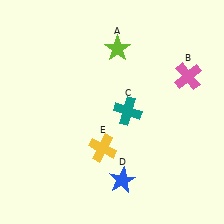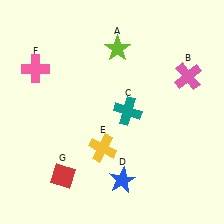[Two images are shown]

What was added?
A pink cross (F), a red diamond (G) were added in Image 2.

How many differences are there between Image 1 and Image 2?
There are 2 differences between the two images.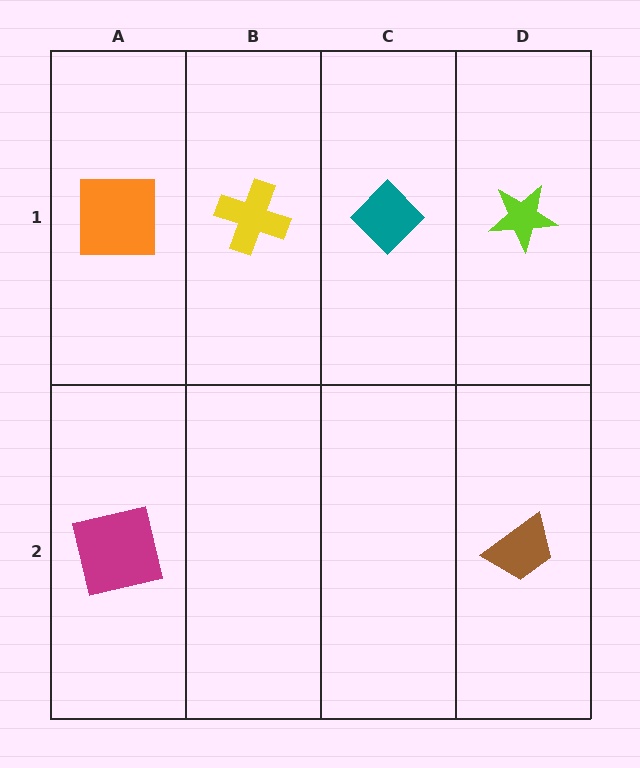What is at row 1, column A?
An orange square.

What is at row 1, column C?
A teal diamond.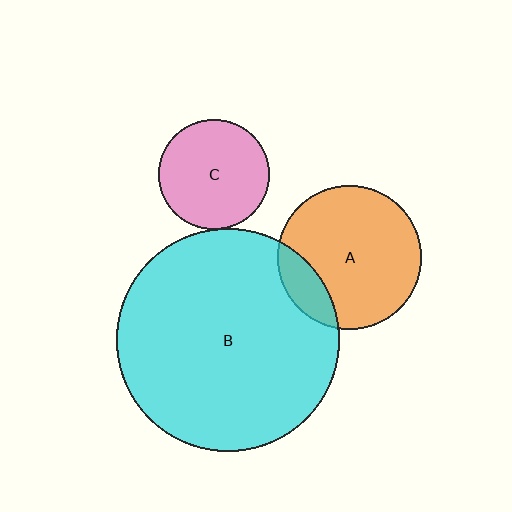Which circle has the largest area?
Circle B (cyan).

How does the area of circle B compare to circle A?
Approximately 2.4 times.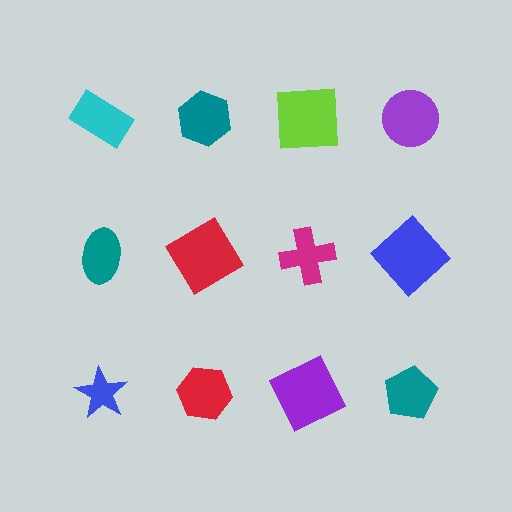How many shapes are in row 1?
4 shapes.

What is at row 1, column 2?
A teal hexagon.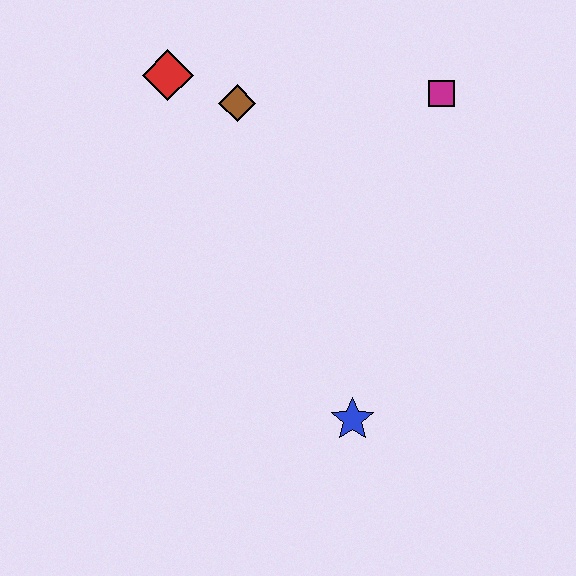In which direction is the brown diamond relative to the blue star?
The brown diamond is above the blue star.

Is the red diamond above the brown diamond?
Yes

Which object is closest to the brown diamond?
The red diamond is closest to the brown diamond.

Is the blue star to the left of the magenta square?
Yes